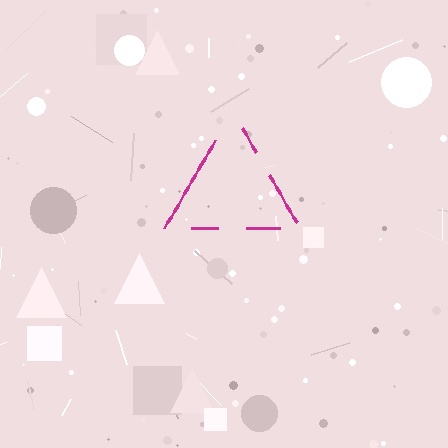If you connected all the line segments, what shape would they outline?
They would outline a triangle.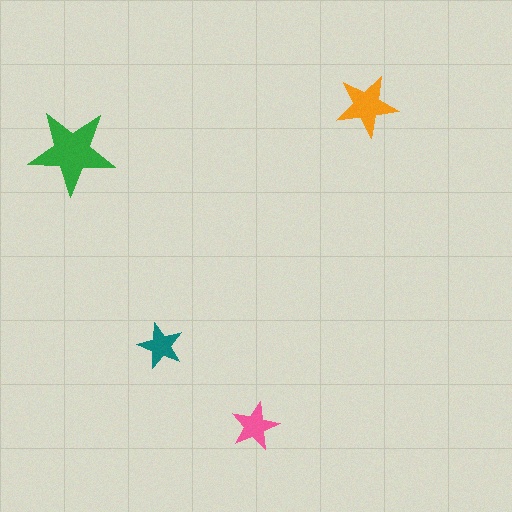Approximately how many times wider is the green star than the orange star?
About 1.5 times wider.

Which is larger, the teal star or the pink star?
The pink one.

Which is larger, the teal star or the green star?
The green one.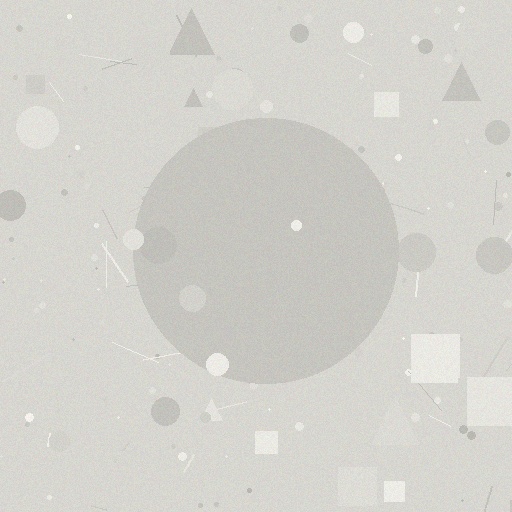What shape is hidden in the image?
A circle is hidden in the image.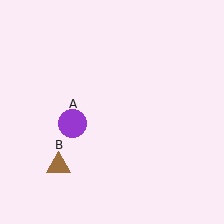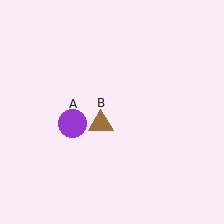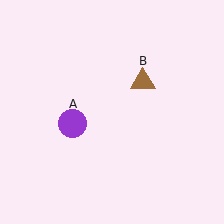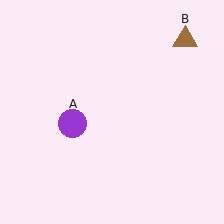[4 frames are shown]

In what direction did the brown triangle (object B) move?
The brown triangle (object B) moved up and to the right.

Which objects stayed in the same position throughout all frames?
Purple circle (object A) remained stationary.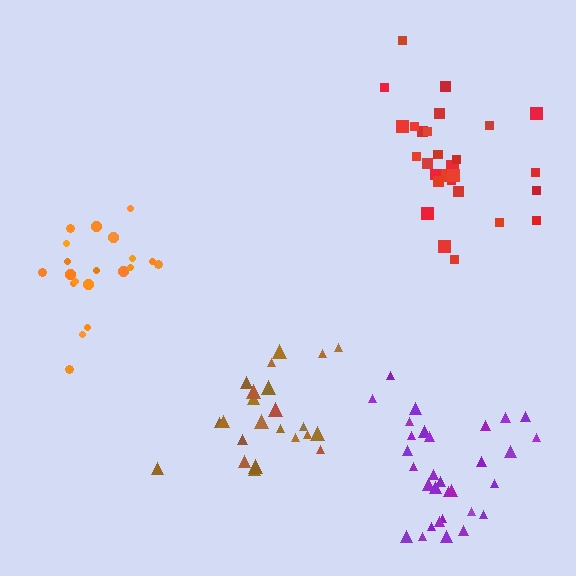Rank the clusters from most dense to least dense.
orange, brown, red, purple.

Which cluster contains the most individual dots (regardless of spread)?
Purple (31).